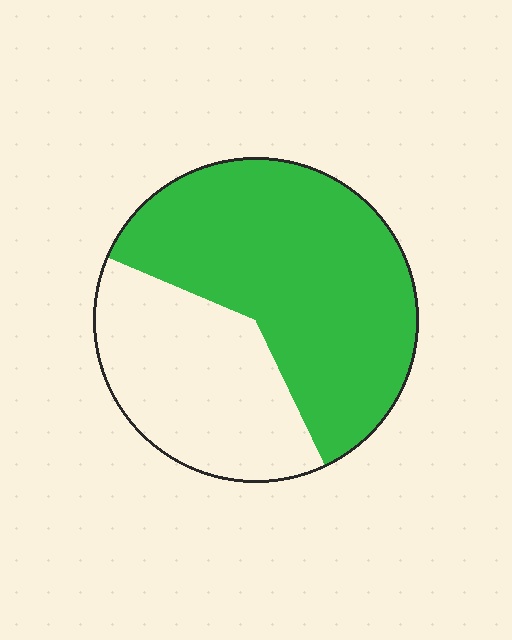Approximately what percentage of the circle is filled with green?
Approximately 60%.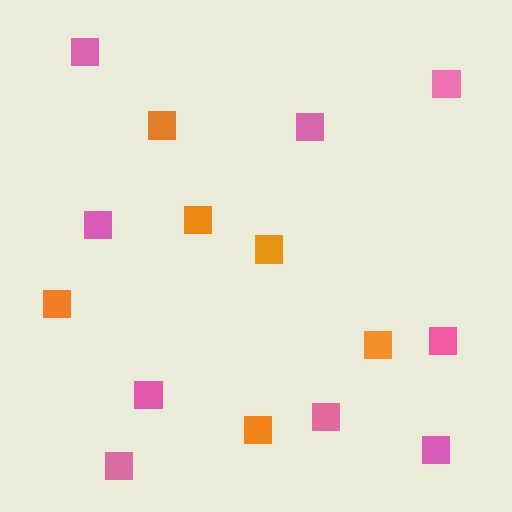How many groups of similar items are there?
There are 2 groups: one group of orange squares (6) and one group of pink squares (9).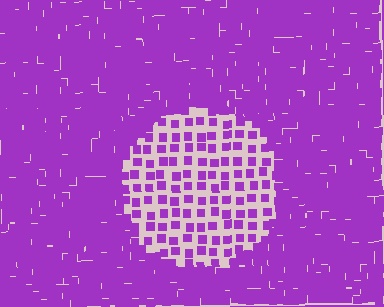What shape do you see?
I see a circle.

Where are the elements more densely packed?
The elements are more densely packed outside the circle boundary.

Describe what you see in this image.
The image contains small purple elements arranged at two different densities. A circle-shaped region is visible where the elements are less densely packed than the surrounding area.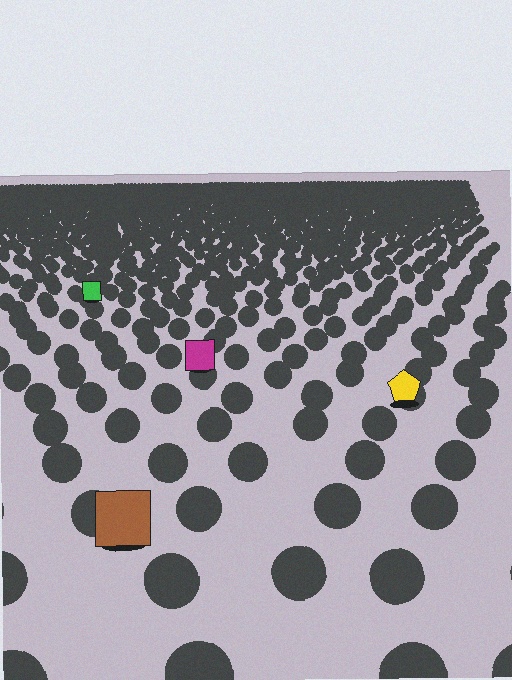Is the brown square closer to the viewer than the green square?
Yes. The brown square is closer — you can tell from the texture gradient: the ground texture is coarser near it.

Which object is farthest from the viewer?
The green square is farthest from the viewer. It appears smaller and the ground texture around it is denser.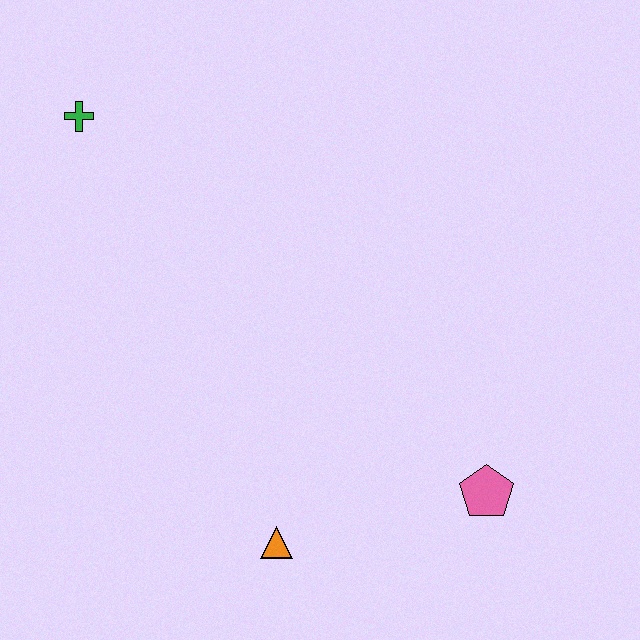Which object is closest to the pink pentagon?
The orange triangle is closest to the pink pentagon.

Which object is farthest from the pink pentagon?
The green cross is farthest from the pink pentagon.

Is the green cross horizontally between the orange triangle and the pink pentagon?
No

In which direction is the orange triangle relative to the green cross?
The orange triangle is below the green cross.